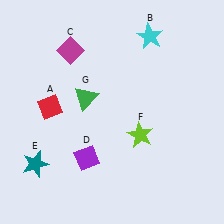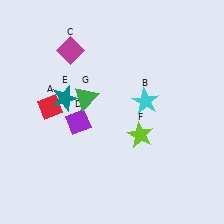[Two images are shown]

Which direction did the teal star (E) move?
The teal star (E) moved up.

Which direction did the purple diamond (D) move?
The purple diamond (D) moved up.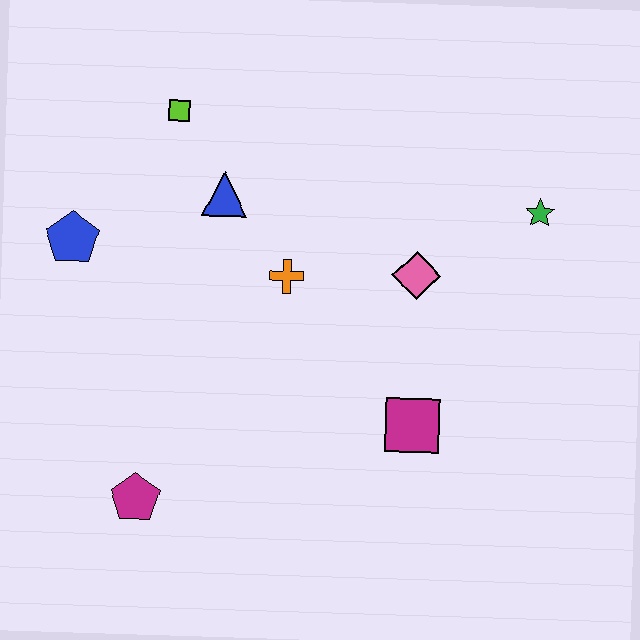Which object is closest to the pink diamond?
The orange cross is closest to the pink diamond.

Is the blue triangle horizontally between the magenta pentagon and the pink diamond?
Yes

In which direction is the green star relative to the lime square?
The green star is to the right of the lime square.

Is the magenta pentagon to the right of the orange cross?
No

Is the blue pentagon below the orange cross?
No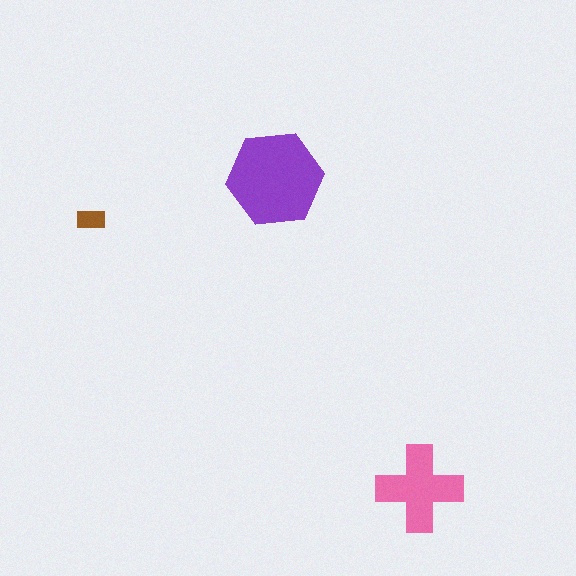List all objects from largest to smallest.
The purple hexagon, the pink cross, the brown rectangle.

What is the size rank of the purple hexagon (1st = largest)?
1st.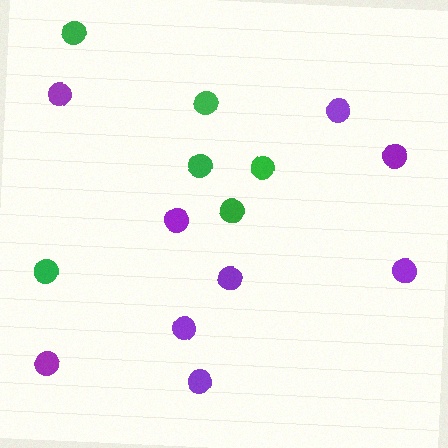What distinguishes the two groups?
There are 2 groups: one group of purple circles (9) and one group of green circles (6).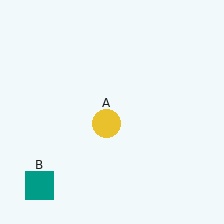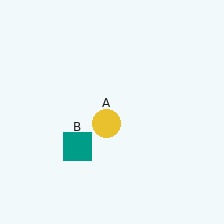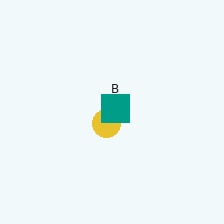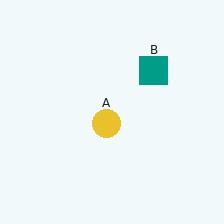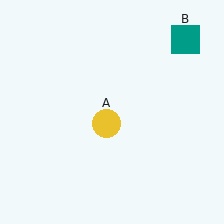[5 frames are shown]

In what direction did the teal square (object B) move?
The teal square (object B) moved up and to the right.